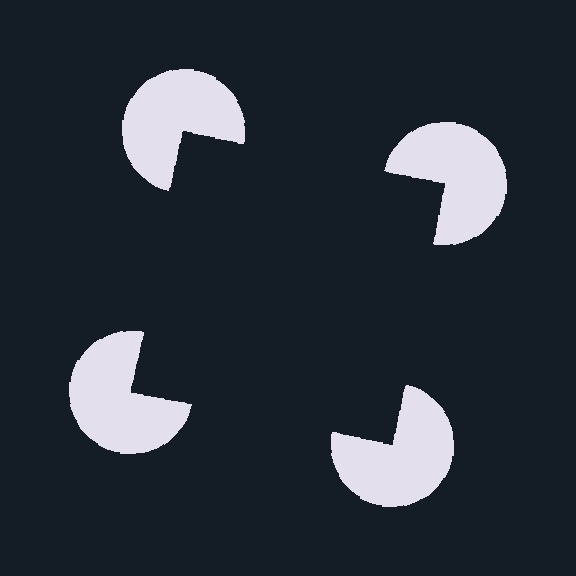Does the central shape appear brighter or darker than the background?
It typically appears slightly darker than the background, even though no actual brightness change is drawn.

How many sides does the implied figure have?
4 sides.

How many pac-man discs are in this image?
There are 4 — one at each vertex of the illusory square.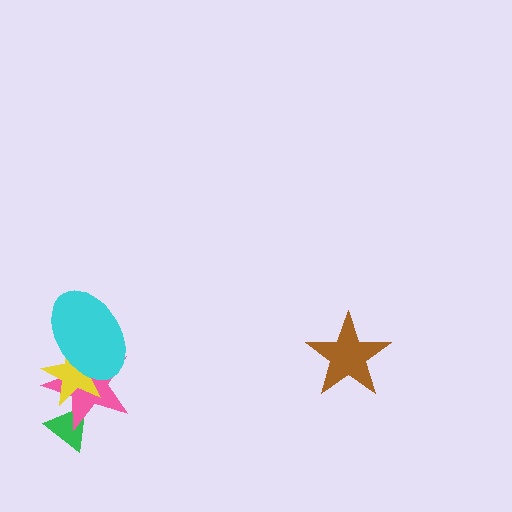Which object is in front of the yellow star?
The cyan ellipse is in front of the yellow star.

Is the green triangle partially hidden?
Yes, it is partially covered by another shape.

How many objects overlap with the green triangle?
2 objects overlap with the green triangle.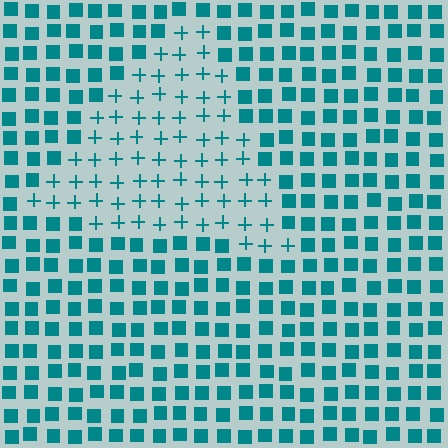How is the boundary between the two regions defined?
The boundary is defined by a change in element shape: plus signs inside vs. squares outside. All elements share the same color and spacing.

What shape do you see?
I see a triangle.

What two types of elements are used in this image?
The image uses plus signs inside the triangle region and squares outside it.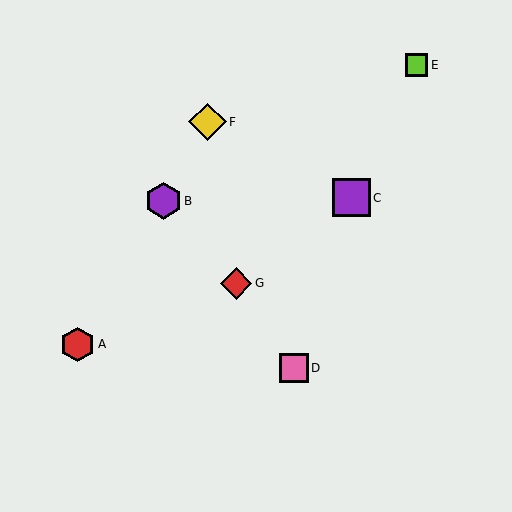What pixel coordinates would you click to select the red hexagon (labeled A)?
Click at (78, 344) to select the red hexagon A.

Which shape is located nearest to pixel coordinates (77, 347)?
The red hexagon (labeled A) at (78, 344) is nearest to that location.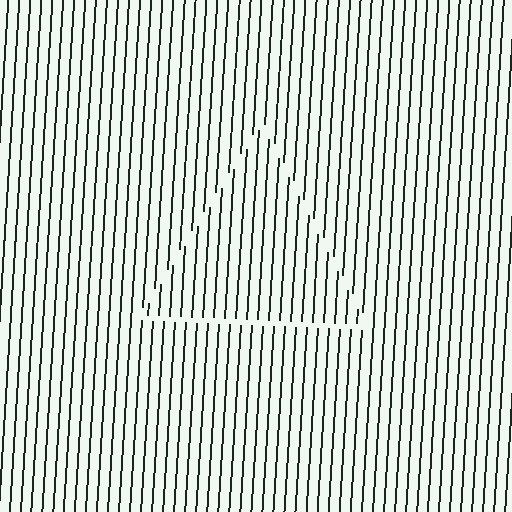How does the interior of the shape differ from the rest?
The interior of the shape contains the same grating, shifted by half a period — the contour is defined by the phase discontinuity where line-ends from the inner and outer gratings abut.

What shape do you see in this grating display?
An illusory triangle. The interior of the shape contains the same grating, shifted by half a period — the contour is defined by the phase discontinuity where line-ends from the inner and outer gratings abut.